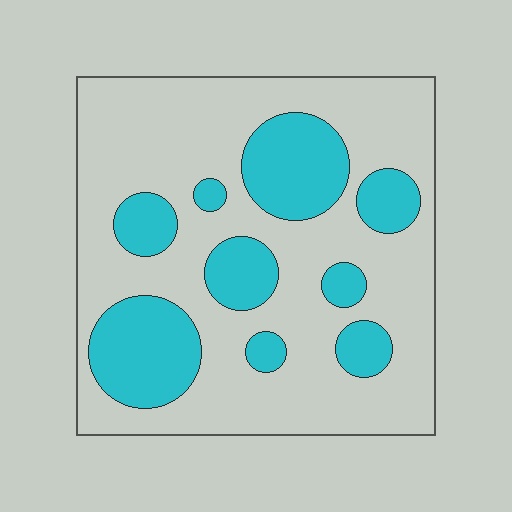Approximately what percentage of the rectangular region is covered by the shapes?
Approximately 30%.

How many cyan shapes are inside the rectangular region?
9.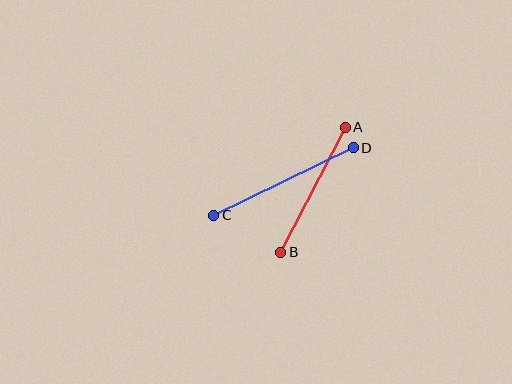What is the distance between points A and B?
The distance is approximately 141 pixels.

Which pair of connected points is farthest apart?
Points C and D are farthest apart.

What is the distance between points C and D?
The distance is approximately 155 pixels.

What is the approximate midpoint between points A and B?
The midpoint is at approximately (313, 190) pixels.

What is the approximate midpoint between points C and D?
The midpoint is at approximately (283, 181) pixels.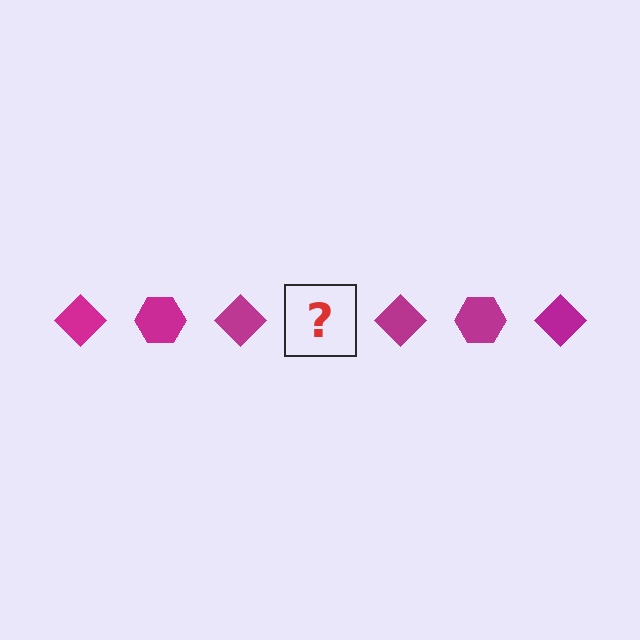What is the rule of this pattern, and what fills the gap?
The rule is that the pattern cycles through diamond, hexagon shapes in magenta. The gap should be filled with a magenta hexagon.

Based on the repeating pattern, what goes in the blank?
The blank should be a magenta hexagon.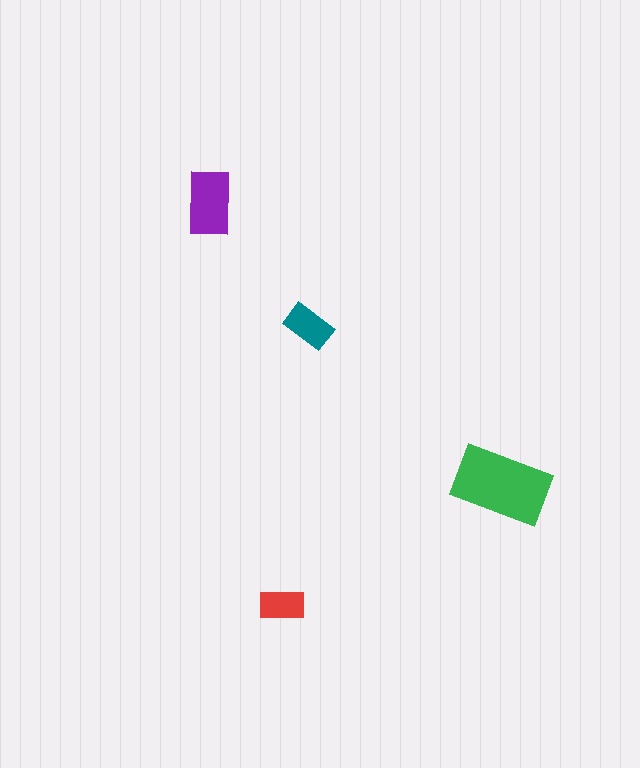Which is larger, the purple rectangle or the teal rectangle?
The purple one.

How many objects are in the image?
There are 4 objects in the image.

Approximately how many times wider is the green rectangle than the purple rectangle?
About 1.5 times wider.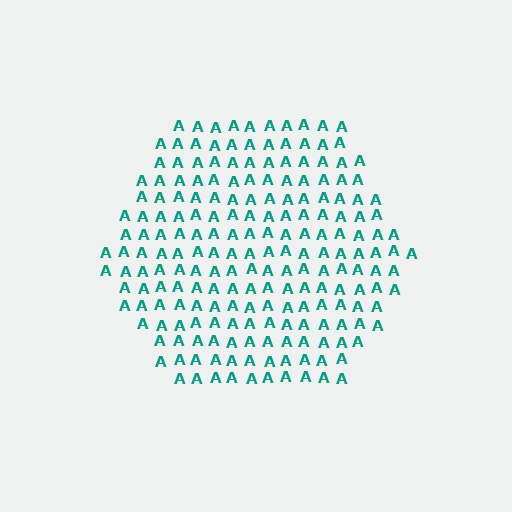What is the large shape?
The large shape is a hexagon.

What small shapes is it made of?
It is made of small letter A's.